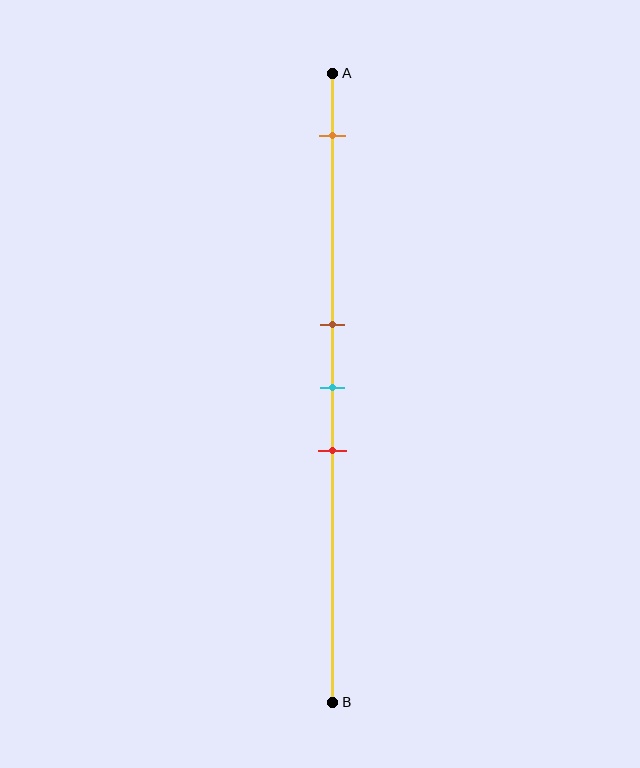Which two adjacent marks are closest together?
The brown and cyan marks are the closest adjacent pair.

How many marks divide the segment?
There are 4 marks dividing the segment.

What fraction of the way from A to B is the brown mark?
The brown mark is approximately 40% (0.4) of the way from A to B.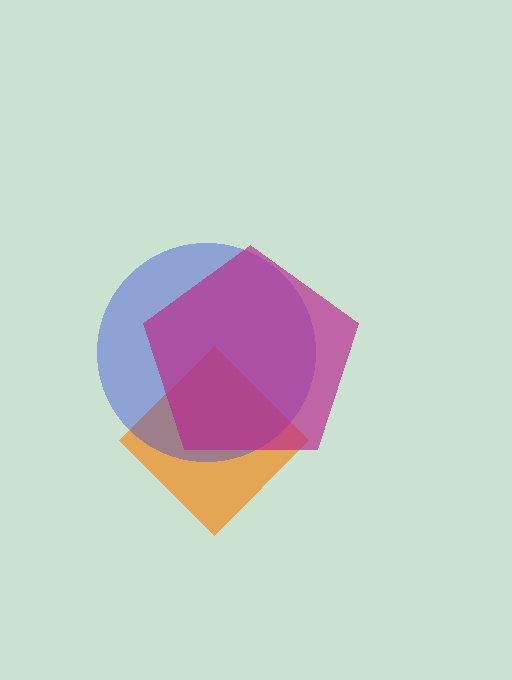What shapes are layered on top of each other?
The layered shapes are: an orange diamond, a blue circle, a magenta pentagon.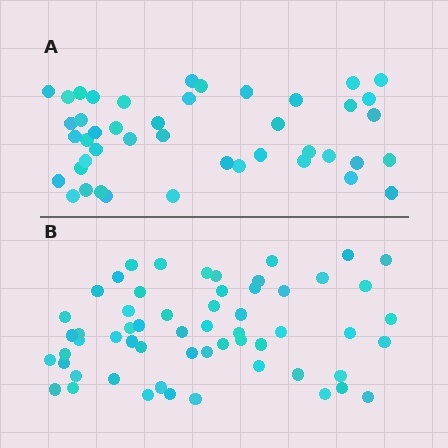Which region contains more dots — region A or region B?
Region B (the bottom region) has more dots.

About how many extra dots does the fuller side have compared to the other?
Region B has approximately 15 more dots than region A.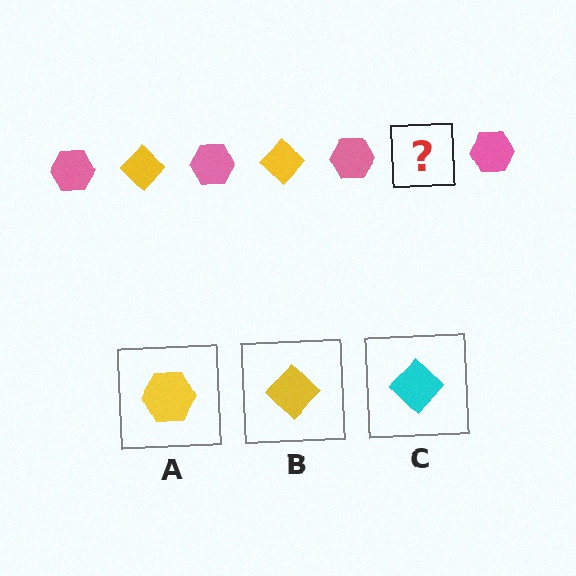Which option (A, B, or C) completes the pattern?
B.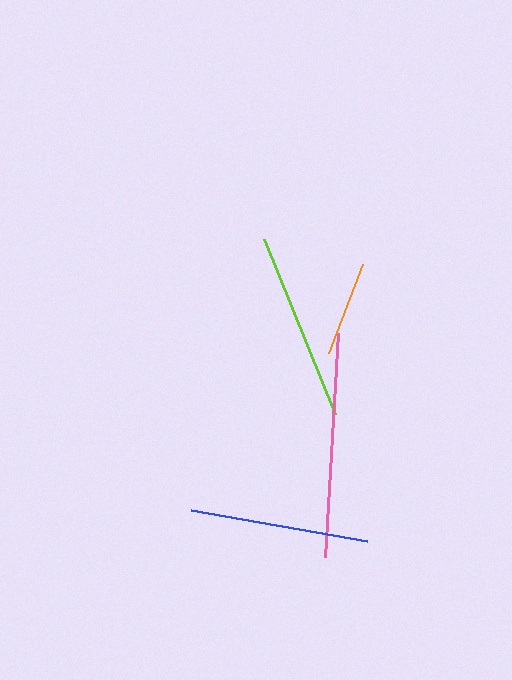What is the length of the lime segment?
The lime segment is approximately 189 pixels long.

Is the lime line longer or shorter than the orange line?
The lime line is longer than the orange line.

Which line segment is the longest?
The pink line is the longest at approximately 224 pixels.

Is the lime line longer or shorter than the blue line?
The lime line is longer than the blue line.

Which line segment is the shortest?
The orange line is the shortest at approximately 95 pixels.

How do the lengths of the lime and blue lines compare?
The lime and blue lines are approximately the same length.